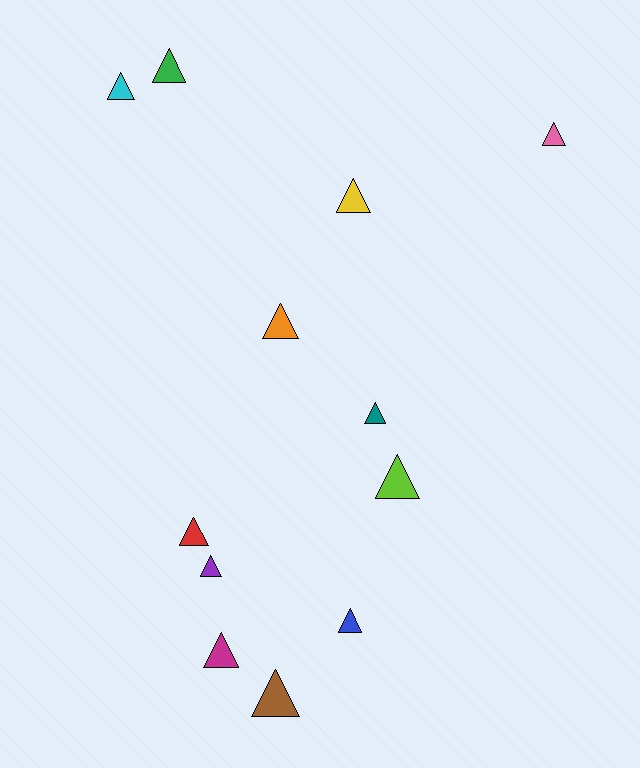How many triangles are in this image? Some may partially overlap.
There are 12 triangles.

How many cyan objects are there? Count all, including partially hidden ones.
There is 1 cyan object.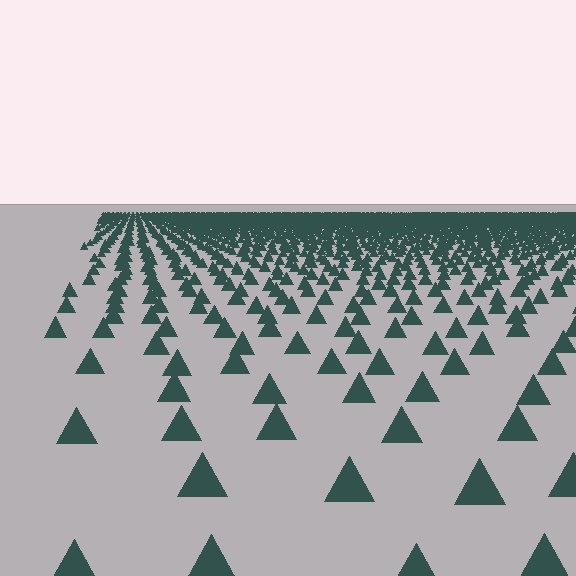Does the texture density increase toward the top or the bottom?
Density increases toward the top.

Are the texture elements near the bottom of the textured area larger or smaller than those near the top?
Larger. Near the bottom, elements are closer to the viewer and appear at a bigger on-screen size.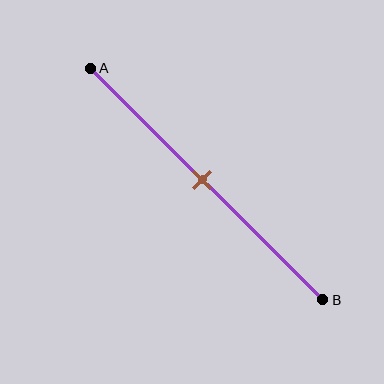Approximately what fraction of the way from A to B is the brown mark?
The brown mark is approximately 50% of the way from A to B.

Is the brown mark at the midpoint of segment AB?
Yes, the mark is approximately at the midpoint.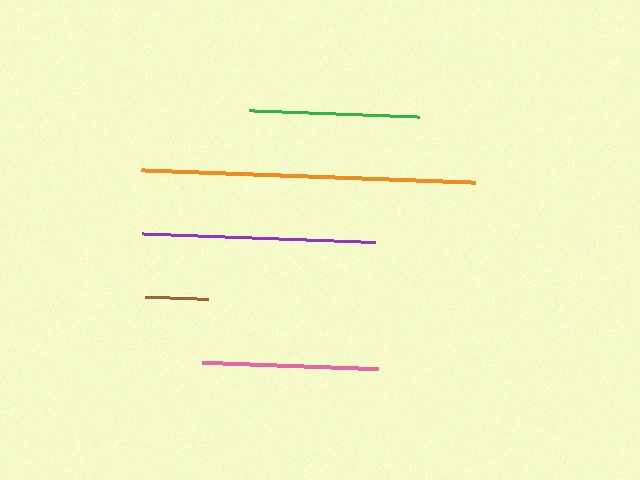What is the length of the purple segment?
The purple segment is approximately 233 pixels long.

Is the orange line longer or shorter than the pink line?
The orange line is longer than the pink line.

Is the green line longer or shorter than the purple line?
The purple line is longer than the green line.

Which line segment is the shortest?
The brown line is the shortest at approximately 64 pixels.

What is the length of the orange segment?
The orange segment is approximately 334 pixels long.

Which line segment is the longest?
The orange line is the longest at approximately 334 pixels.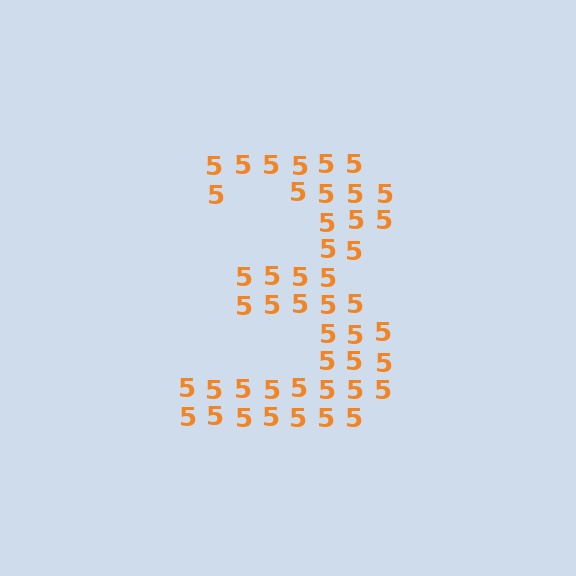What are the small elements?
The small elements are digit 5's.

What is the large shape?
The large shape is the digit 3.